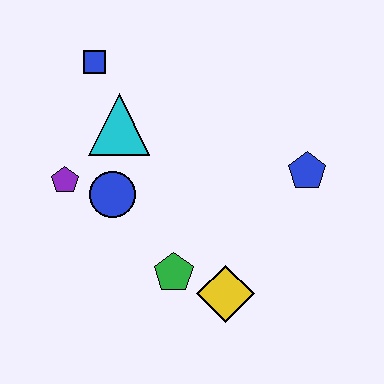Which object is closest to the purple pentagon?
The blue circle is closest to the purple pentagon.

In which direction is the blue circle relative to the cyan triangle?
The blue circle is below the cyan triangle.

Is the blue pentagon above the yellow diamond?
Yes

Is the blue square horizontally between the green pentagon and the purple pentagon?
Yes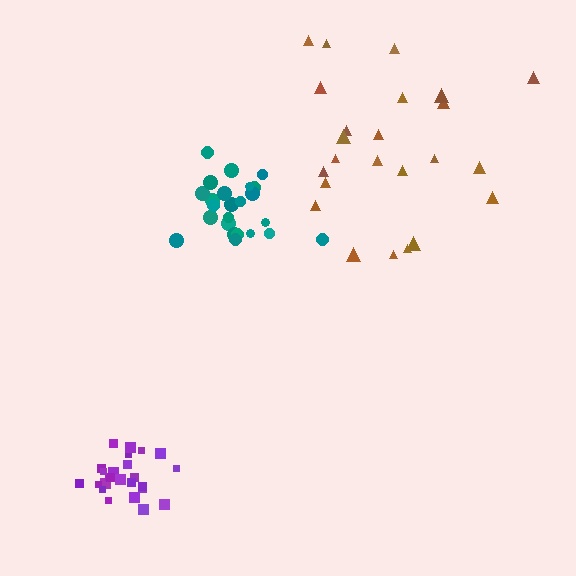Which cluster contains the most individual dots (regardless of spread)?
Purple (25).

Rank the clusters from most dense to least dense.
purple, teal, brown.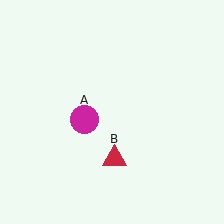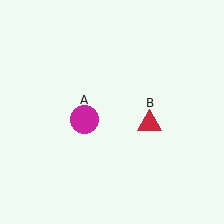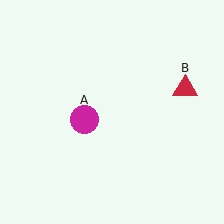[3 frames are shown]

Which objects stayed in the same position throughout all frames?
Magenta circle (object A) remained stationary.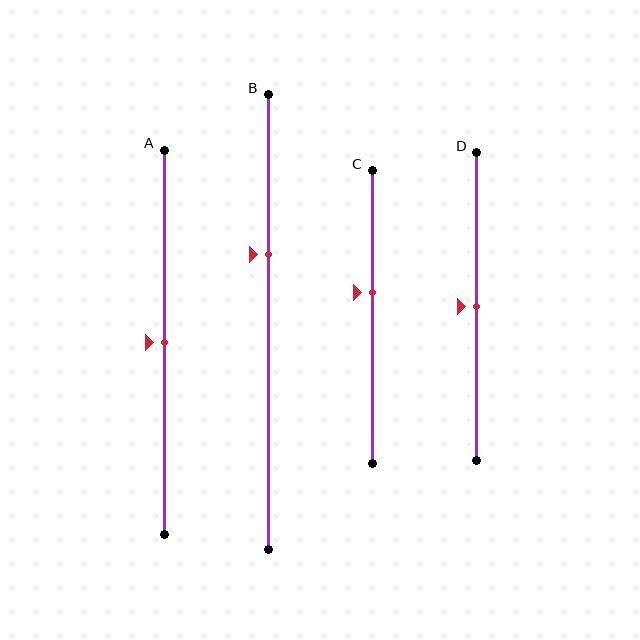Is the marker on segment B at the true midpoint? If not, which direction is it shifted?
No, the marker on segment B is shifted upward by about 15% of the segment length.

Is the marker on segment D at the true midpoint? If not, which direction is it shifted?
Yes, the marker on segment D is at the true midpoint.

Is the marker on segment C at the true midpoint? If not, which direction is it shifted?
No, the marker on segment C is shifted upward by about 8% of the segment length.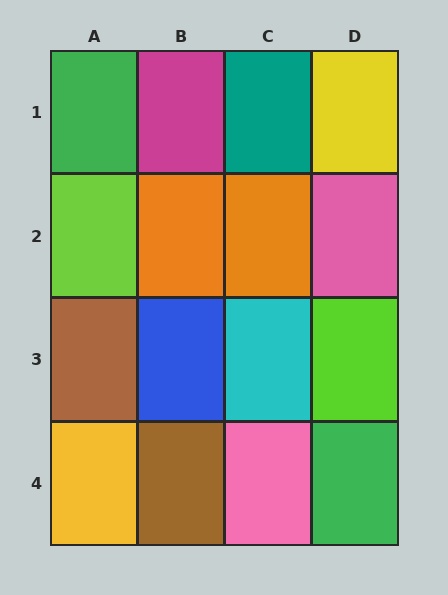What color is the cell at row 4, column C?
Pink.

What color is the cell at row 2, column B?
Orange.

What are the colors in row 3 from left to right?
Brown, blue, cyan, lime.